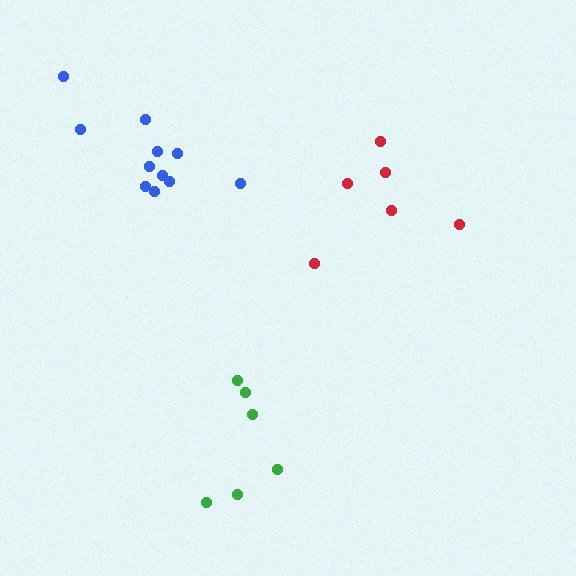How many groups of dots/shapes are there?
There are 3 groups.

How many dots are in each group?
Group 1: 6 dots, Group 2: 6 dots, Group 3: 11 dots (23 total).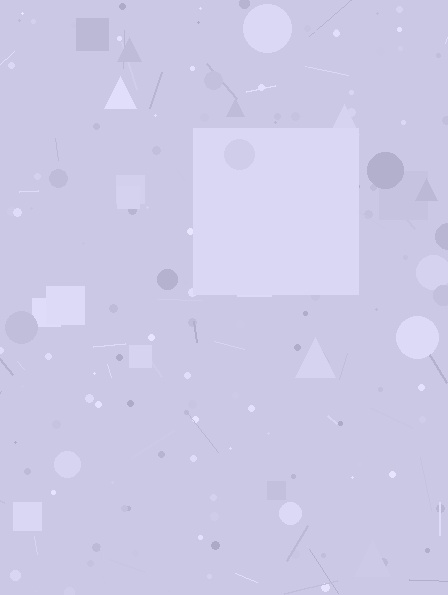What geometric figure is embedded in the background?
A square is embedded in the background.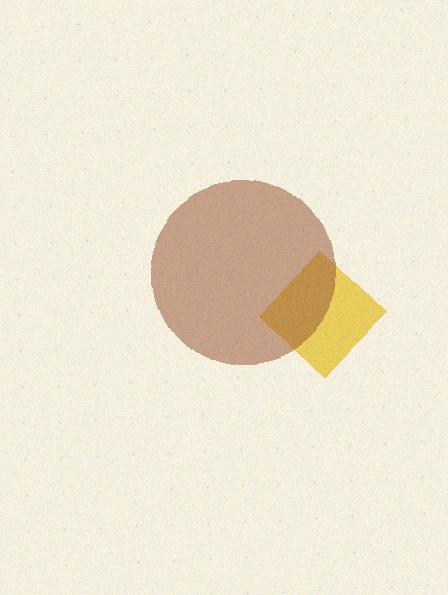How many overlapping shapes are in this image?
There are 2 overlapping shapes in the image.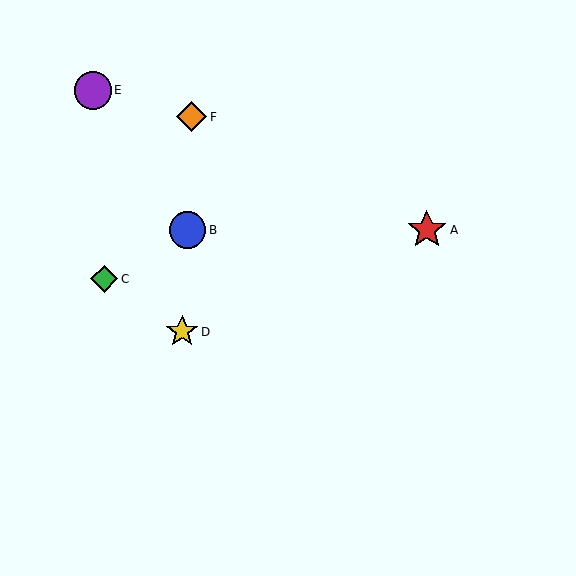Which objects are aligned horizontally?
Objects A, B are aligned horizontally.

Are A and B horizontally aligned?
Yes, both are at y≈230.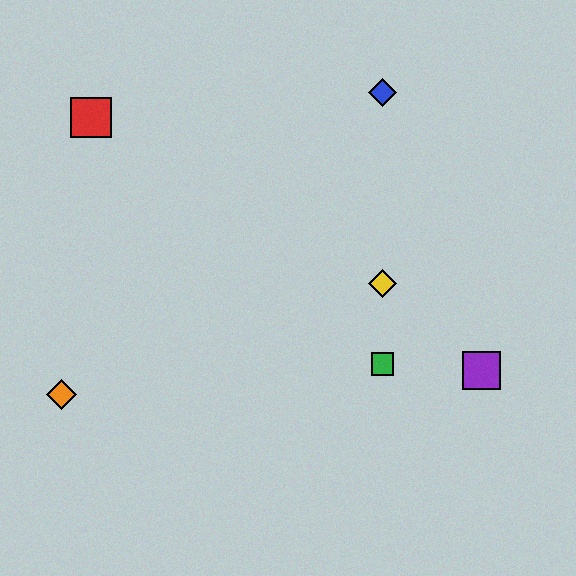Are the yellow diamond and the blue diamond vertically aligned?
Yes, both are at x≈383.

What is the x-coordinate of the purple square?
The purple square is at x≈481.